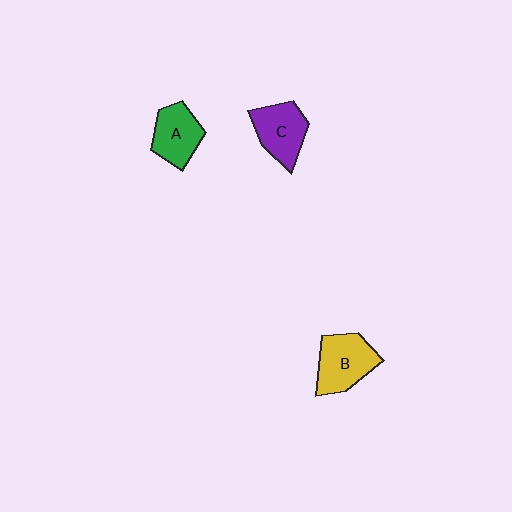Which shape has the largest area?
Shape B (yellow).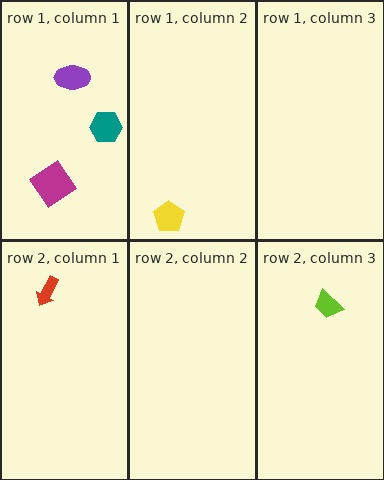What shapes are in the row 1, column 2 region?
The yellow pentagon.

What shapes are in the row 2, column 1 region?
The red arrow.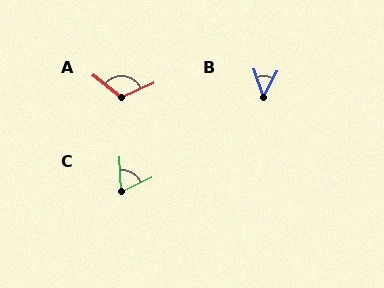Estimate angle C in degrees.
Approximately 67 degrees.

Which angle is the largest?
A, at approximately 118 degrees.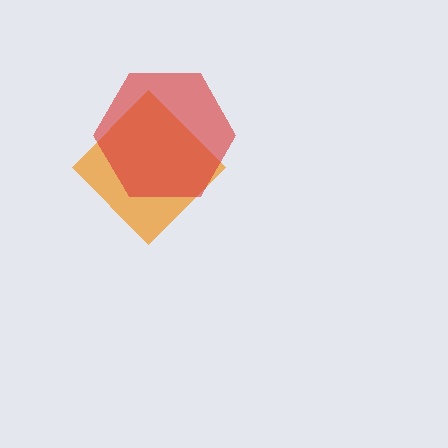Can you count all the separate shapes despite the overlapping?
Yes, there are 2 separate shapes.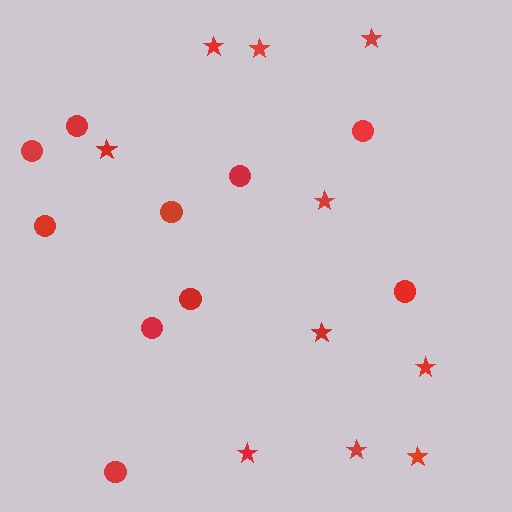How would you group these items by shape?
There are 2 groups: one group of stars (10) and one group of circles (10).